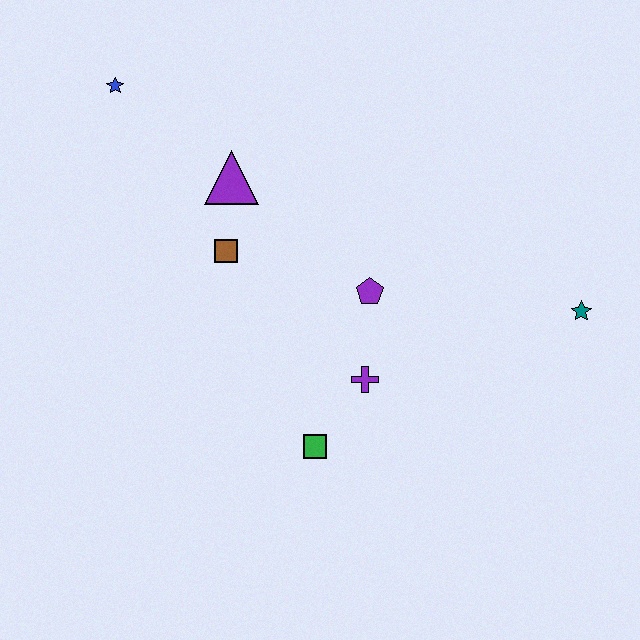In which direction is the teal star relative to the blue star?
The teal star is to the right of the blue star.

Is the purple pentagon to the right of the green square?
Yes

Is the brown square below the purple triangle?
Yes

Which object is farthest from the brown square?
The teal star is farthest from the brown square.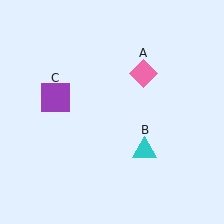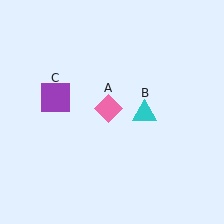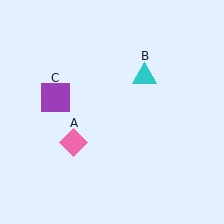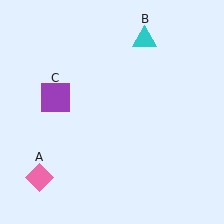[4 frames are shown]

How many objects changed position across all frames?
2 objects changed position: pink diamond (object A), cyan triangle (object B).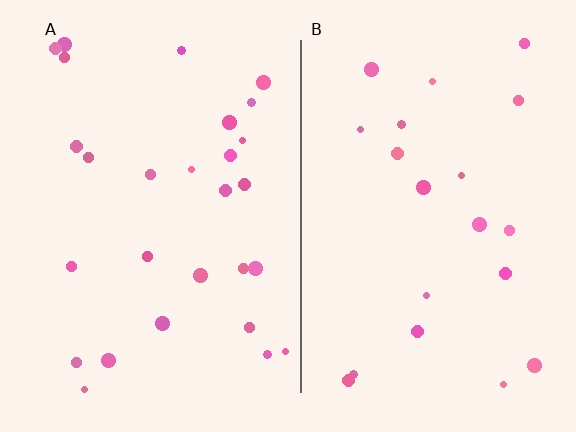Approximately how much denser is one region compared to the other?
Approximately 1.3× — region A over region B.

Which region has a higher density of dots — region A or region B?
A (the left).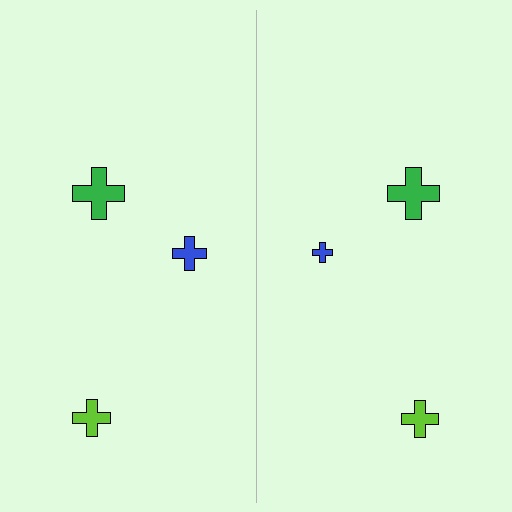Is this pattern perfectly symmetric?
No, the pattern is not perfectly symmetric. The blue cross on the right side has a different size than its mirror counterpart.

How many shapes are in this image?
There are 6 shapes in this image.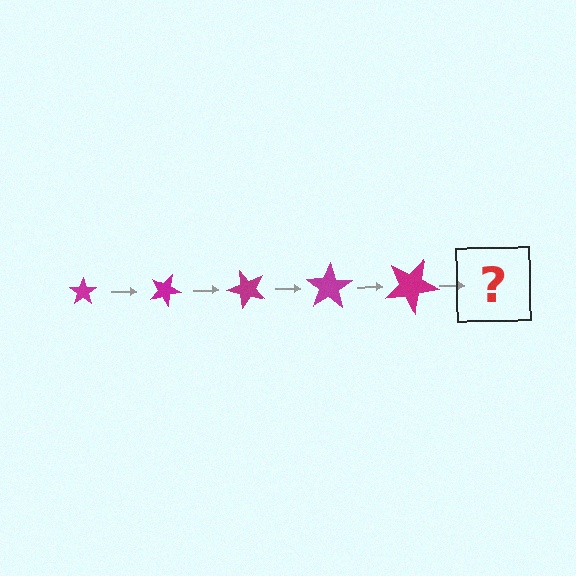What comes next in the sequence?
The next element should be a star, larger than the previous one and rotated 125 degrees from the start.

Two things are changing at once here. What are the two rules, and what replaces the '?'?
The two rules are that the star grows larger each step and it rotates 25 degrees each step. The '?' should be a star, larger than the previous one and rotated 125 degrees from the start.